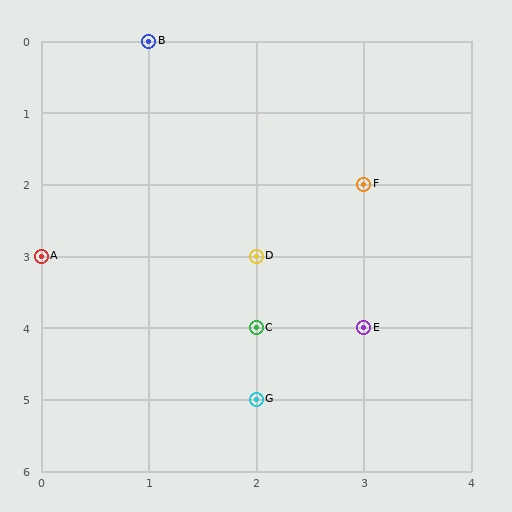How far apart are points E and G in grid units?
Points E and G are 1 column and 1 row apart (about 1.4 grid units diagonally).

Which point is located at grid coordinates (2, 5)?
Point G is at (2, 5).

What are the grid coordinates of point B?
Point B is at grid coordinates (1, 0).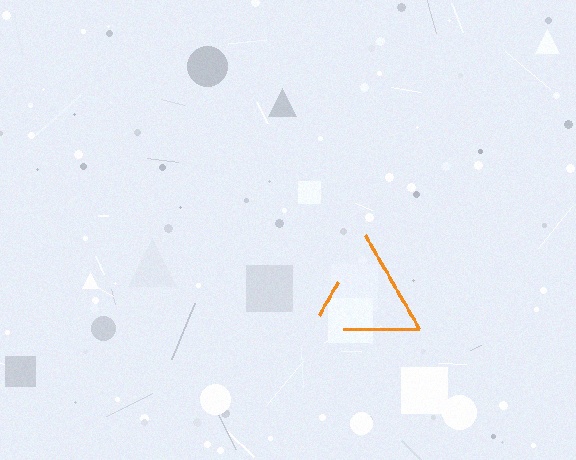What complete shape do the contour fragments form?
The contour fragments form a triangle.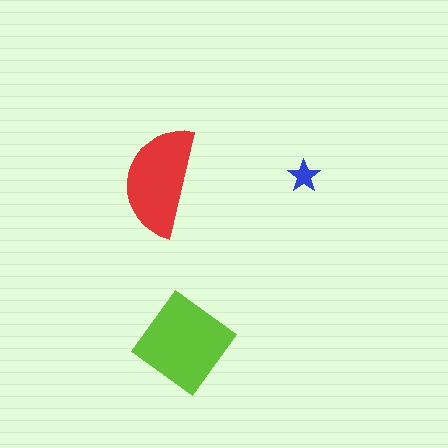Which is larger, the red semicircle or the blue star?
The red semicircle.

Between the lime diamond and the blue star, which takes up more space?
The lime diamond.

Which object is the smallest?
The blue star.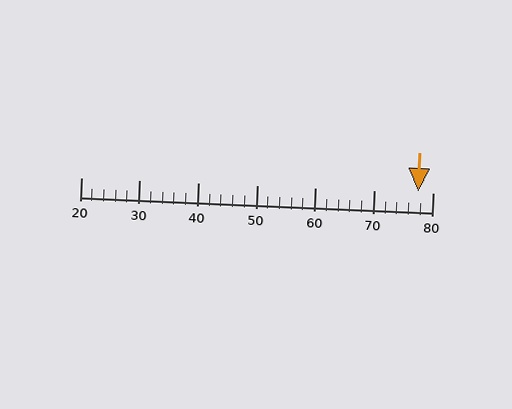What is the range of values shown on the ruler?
The ruler shows values from 20 to 80.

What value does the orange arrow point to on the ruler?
The orange arrow points to approximately 78.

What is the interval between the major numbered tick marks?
The major tick marks are spaced 10 units apart.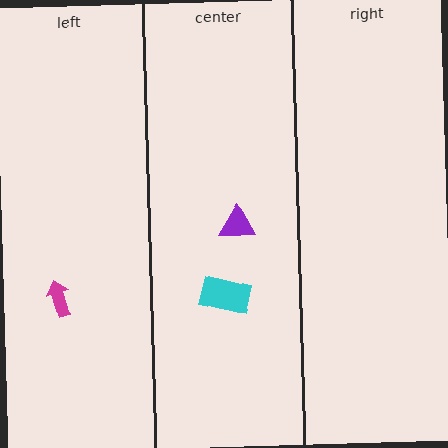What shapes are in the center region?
The cyan rectangle, the purple triangle.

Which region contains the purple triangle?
The center region.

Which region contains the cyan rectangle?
The center region.